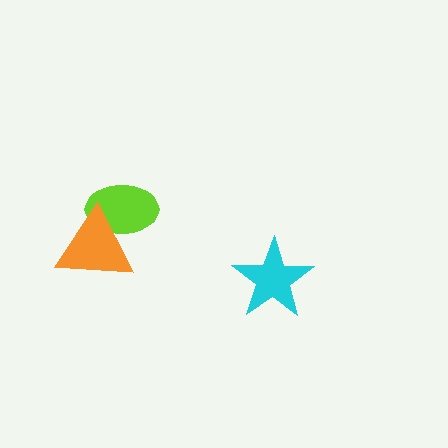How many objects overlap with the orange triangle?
1 object overlaps with the orange triangle.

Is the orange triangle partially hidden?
No, no other shape covers it.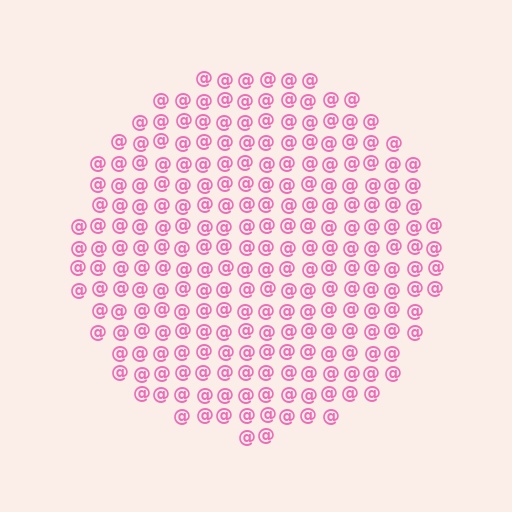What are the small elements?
The small elements are at signs.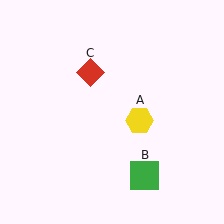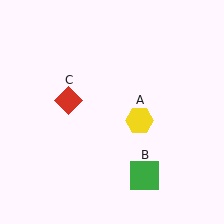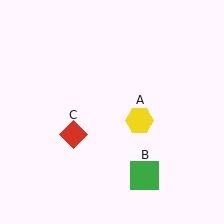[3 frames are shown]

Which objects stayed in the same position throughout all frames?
Yellow hexagon (object A) and green square (object B) remained stationary.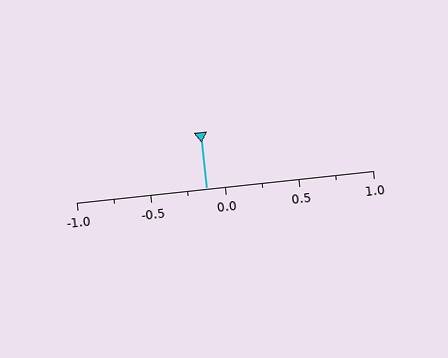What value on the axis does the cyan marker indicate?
The marker indicates approximately -0.12.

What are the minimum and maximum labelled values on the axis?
The axis runs from -1.0 to 1.0.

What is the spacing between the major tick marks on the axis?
The major ticks are spaced 0.5 apart.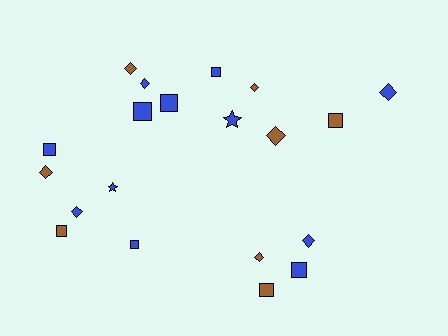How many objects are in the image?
There are 20 objects.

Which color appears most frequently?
Blue, with 12 objects.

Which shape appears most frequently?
Diamond, with 9 objects.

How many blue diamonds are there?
There are 4 blue diamonds.